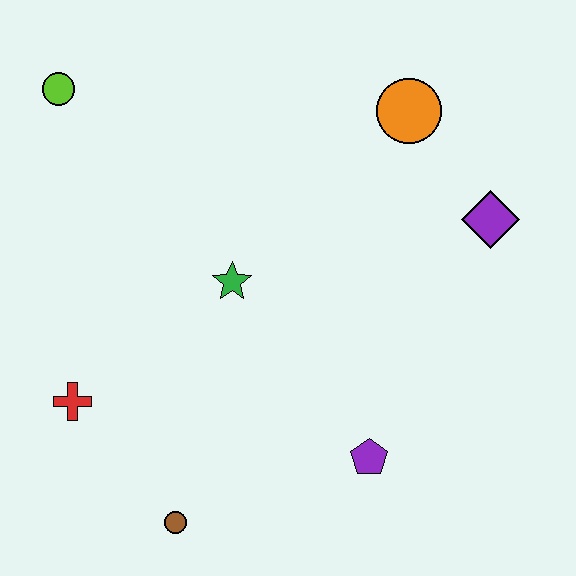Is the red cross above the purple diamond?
No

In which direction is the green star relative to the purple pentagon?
The green star is above the purple pentagon.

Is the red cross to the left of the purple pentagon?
Yes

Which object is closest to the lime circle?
The green star is closest to the lime circle.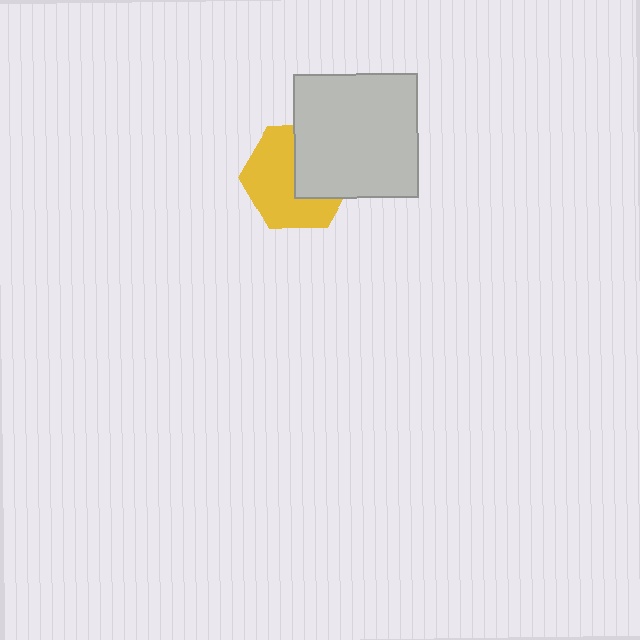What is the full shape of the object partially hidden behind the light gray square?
The partially hidden object is a yellow hexagon.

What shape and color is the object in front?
The object in front is a light gray square.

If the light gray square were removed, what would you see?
You would see the complete yellow hexagon.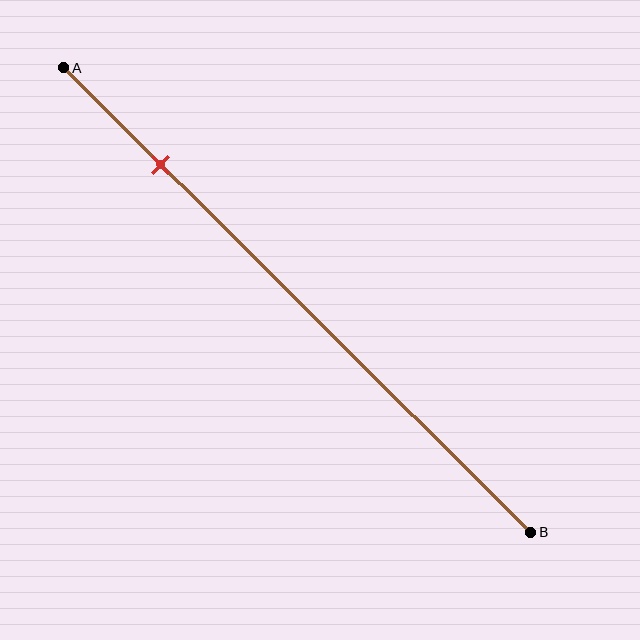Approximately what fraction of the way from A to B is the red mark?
The red mark is approximately 20% of the way from A to B.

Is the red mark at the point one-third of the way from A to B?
No, the mark is at about 20% from A, not at the 33% one-third point.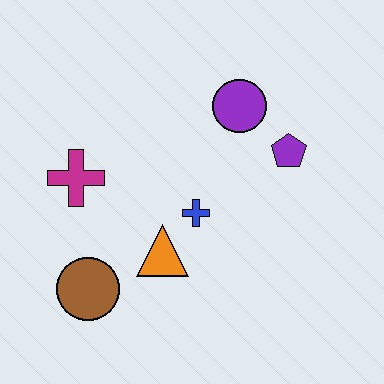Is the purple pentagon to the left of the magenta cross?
No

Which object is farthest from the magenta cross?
The purple pentagon is farthest from the magenta cross.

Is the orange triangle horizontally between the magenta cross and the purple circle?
Yes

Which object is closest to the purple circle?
The purple pentagon is closest to the purple circle.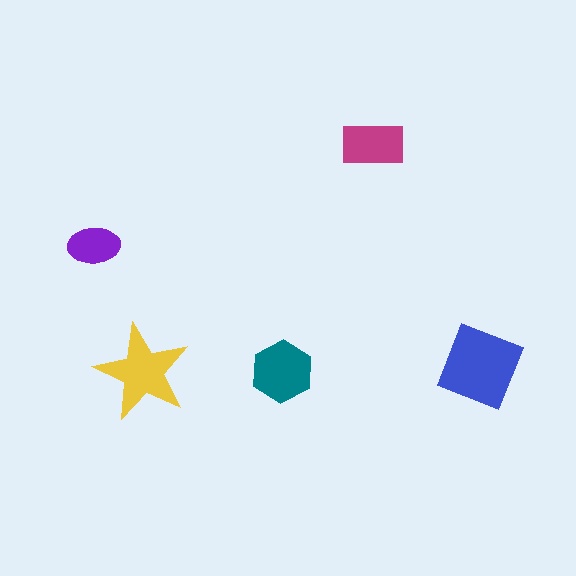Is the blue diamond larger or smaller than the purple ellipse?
Larger.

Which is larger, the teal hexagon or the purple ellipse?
The teal hexagon.